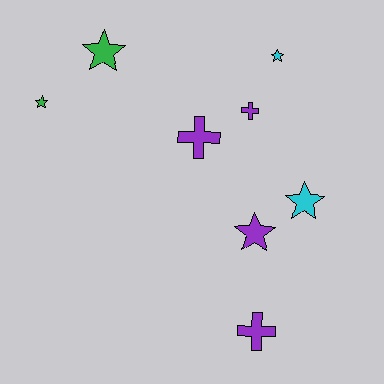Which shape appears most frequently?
Star, with 5 objects.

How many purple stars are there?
There is 1 purple star.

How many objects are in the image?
There are 8 objects.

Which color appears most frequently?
Purple, with 4 objects.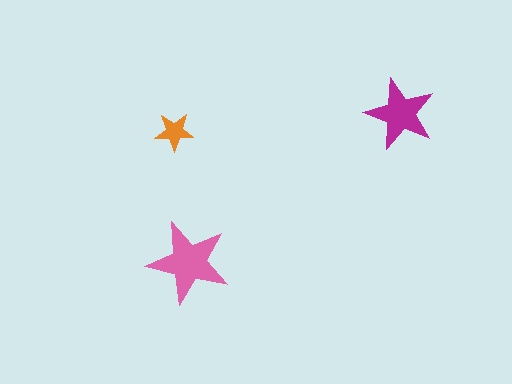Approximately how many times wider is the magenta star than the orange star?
About 2 times wider.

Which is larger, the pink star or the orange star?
The pink one.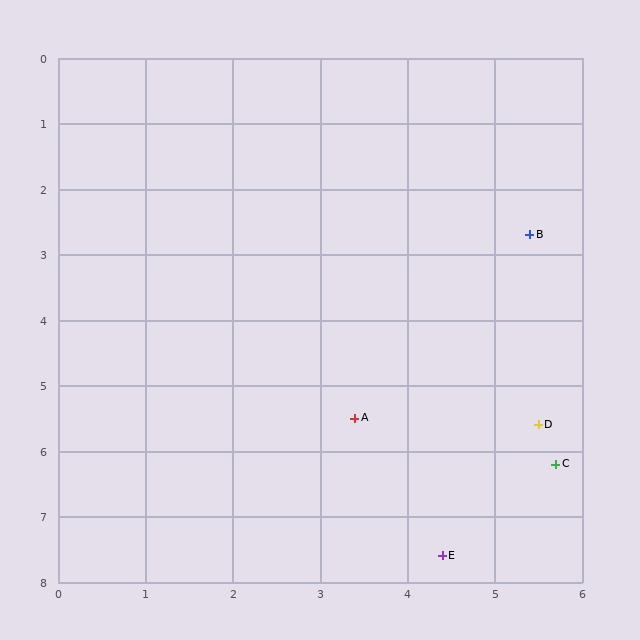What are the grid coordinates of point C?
Point C is at approximately (5.7, 6.2).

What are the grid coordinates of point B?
Point B is at approximately (5.4, 2.7).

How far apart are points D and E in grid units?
Points D and E are about 2.3 grid units apart.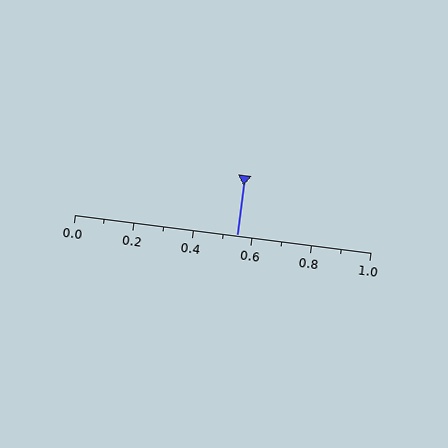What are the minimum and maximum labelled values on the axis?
The axis runs from 0.0 to 1.0.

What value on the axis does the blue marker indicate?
The marker indicates approximately 0.55.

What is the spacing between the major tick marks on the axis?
The major ticks are spaced 0.2 apart.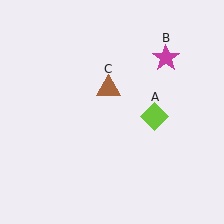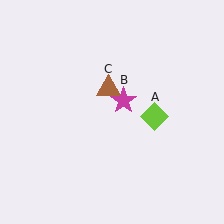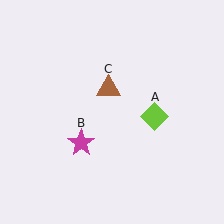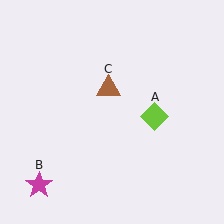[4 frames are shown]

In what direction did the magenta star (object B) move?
The magenta star (object B) moved down and to the left.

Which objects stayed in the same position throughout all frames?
Lime diamond (object A) and brown triangle (object C) remained stationary.